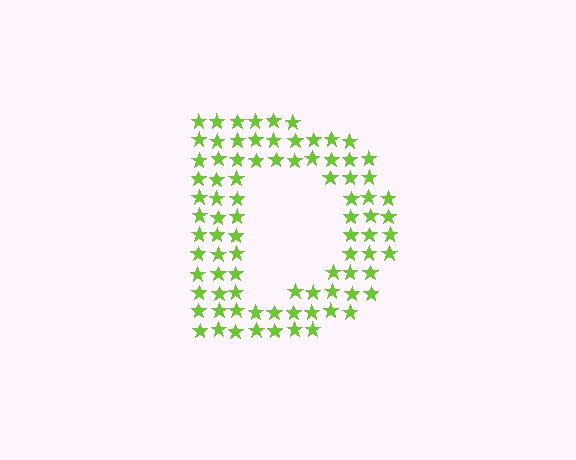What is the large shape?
The large shape is the letter D.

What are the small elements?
The small elements are stars.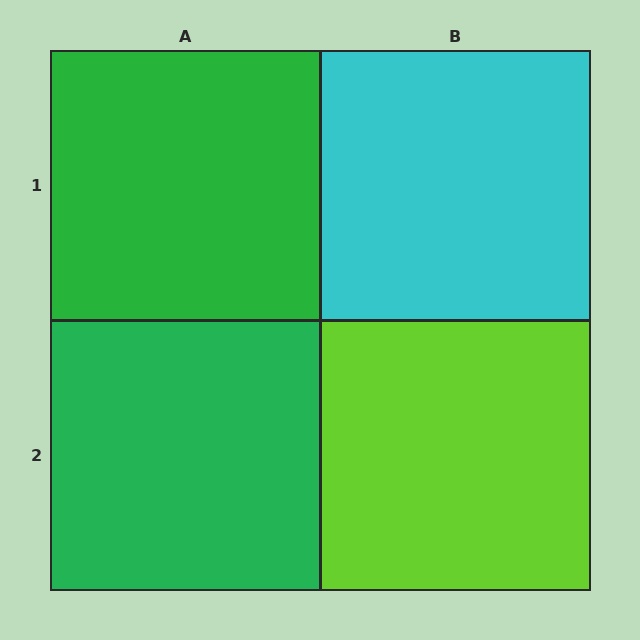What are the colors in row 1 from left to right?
Green, cyan.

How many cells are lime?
1 cell is lime.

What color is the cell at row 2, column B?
Lime.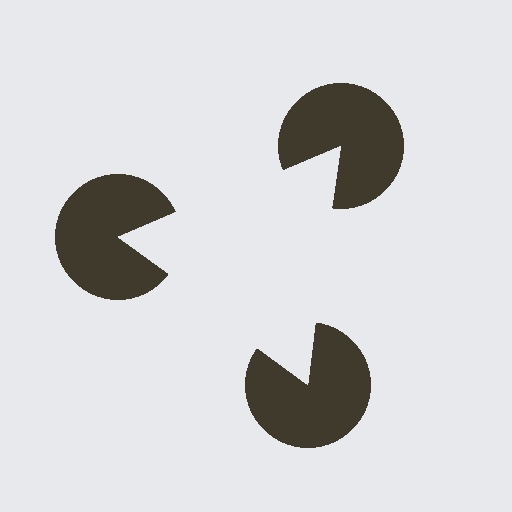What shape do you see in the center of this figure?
An illusory triangle — its edges are inferred from the aligned wedge cuts in the pac-man discs, not physically drawn.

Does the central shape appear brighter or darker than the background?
It typically appears slightly brighter than the background, even though no actual brightness change is drawn.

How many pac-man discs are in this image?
There are 3 — one at each vertex of the illusory triangle.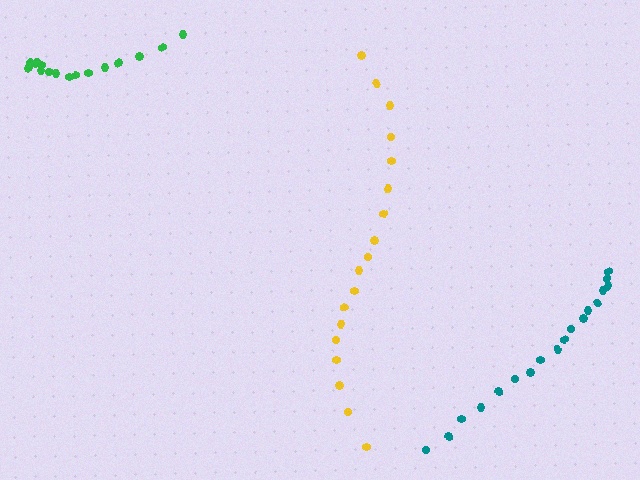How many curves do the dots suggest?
There are 3 distinct paths.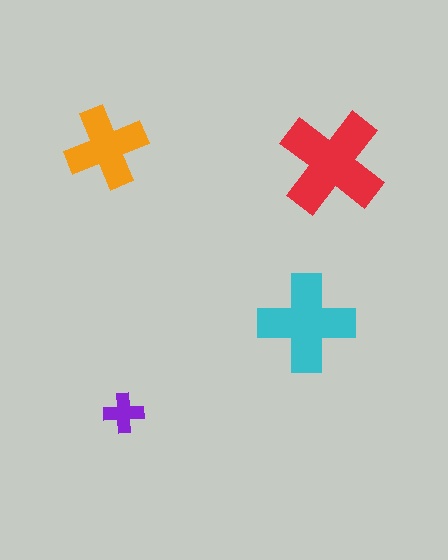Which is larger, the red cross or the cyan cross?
The red one.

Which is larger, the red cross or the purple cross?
The red one.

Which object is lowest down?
The purple cross is bottommost.